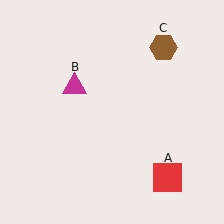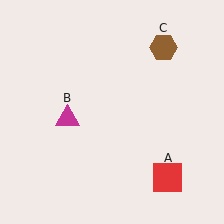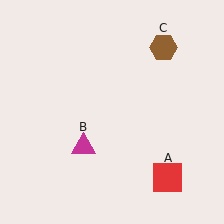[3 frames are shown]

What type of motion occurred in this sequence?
The magenta triangle (object B) rotated counterclockwise around the center of the scene.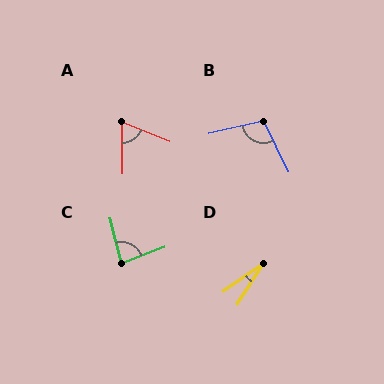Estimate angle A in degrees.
Approximately 67 degrees.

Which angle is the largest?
B, at approximately 103 degrees.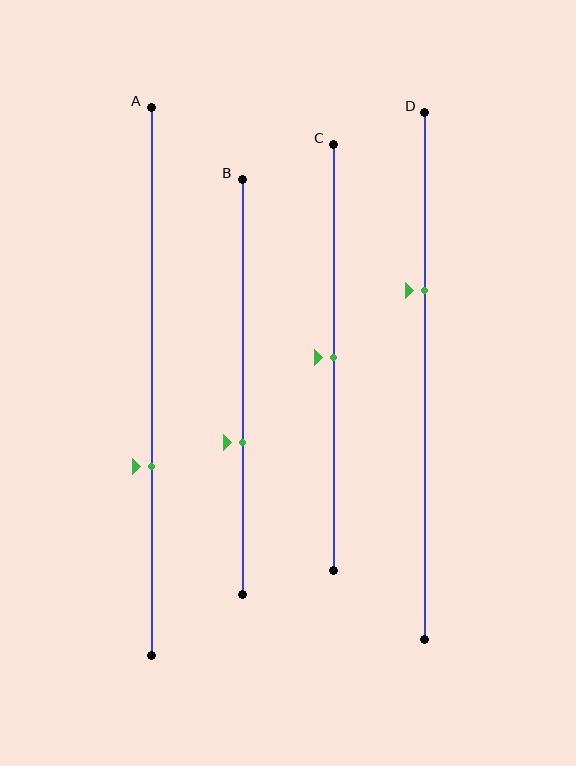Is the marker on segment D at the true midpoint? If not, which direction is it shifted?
No, the marker on segment D is shifted upward by about 16% of the segment length.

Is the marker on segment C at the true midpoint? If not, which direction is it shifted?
Yes, the marker on segment C is at the true midpoint.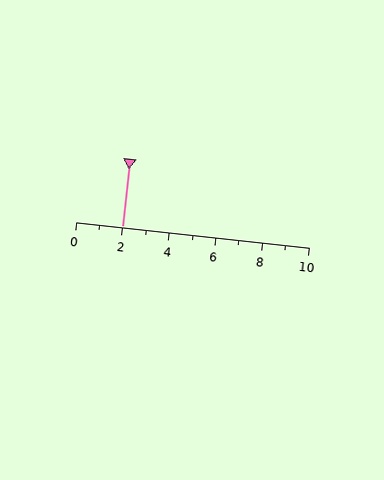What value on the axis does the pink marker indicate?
The marker indicates approximately 2.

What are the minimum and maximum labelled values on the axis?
The axis runs from 0 to 10.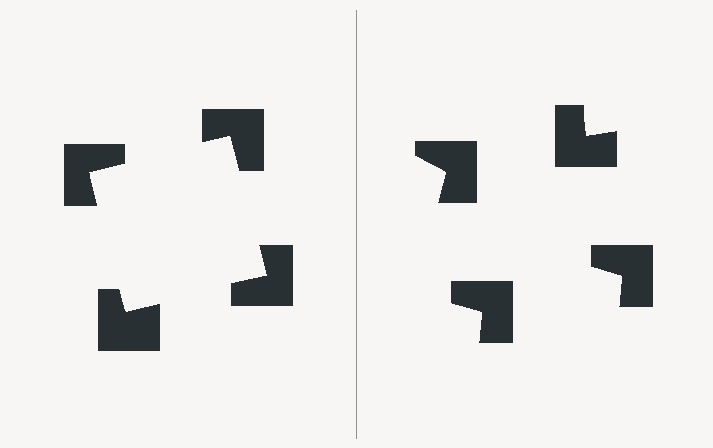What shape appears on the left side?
An illusory square.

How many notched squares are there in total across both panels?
8 — 4 on each side.